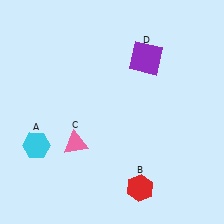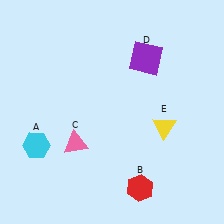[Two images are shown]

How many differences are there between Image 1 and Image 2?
There is 1 difference between the two images.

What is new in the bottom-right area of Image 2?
A yellow triangle (E) was added in the bottom-right area of Image 2.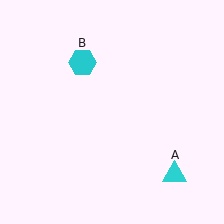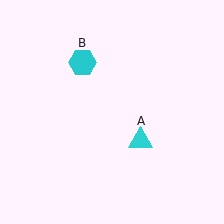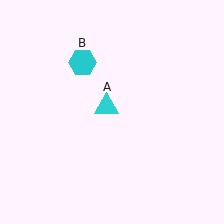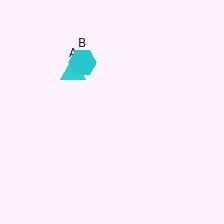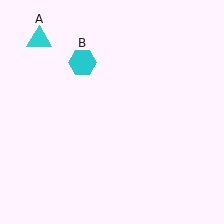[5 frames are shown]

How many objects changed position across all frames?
1 object changed position: cyan triangle (object A).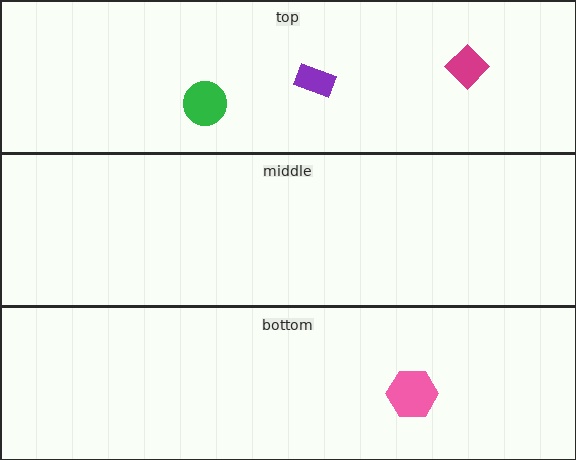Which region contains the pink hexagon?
The bottom region.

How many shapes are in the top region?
3.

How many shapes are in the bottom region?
1.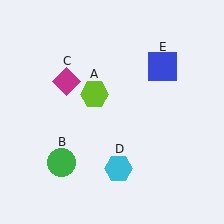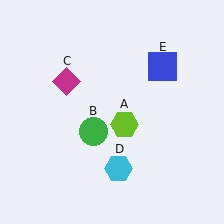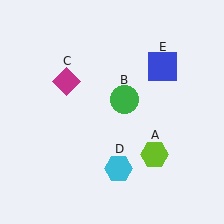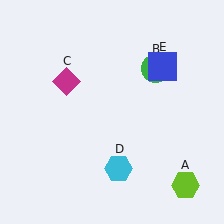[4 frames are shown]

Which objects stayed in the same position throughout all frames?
Magenta diamond (object C) and cyan hexagon (object D) and blue square (object E) remained stationary.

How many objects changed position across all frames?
2 objects changed position: lime hexagon (object A), green circle (object B).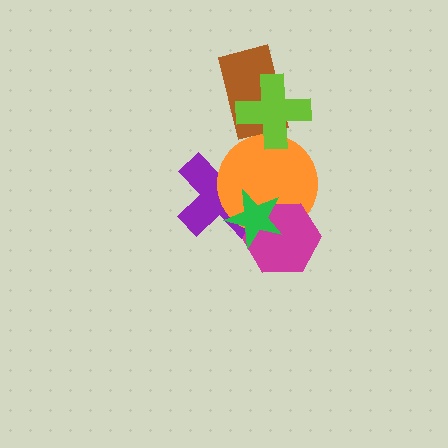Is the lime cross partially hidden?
No, no other shape covers it.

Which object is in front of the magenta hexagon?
The green star is in front of the magenta hexagon.